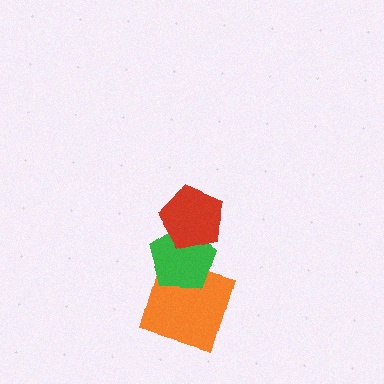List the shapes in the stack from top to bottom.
From top to bottom: the red pentagon, the green pentagon, the orange square.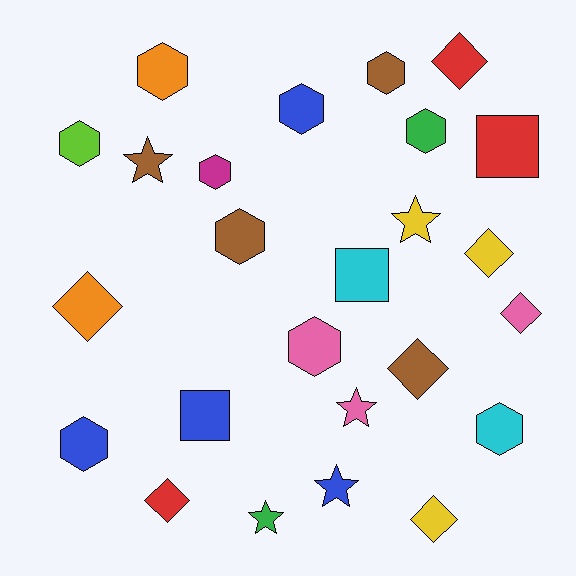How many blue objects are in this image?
There are 4 blue objects.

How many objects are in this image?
There are 25 objects.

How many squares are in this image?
There are 3 squares.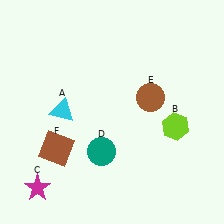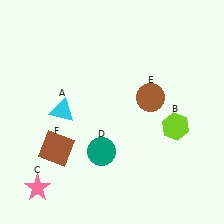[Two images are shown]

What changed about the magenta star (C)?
In Image 1, C is magenta. In Image 2, it changed to pink.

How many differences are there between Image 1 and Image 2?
There is 1 difference between the two images.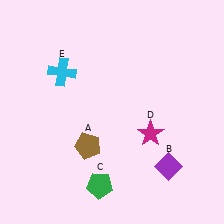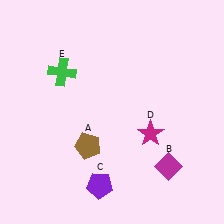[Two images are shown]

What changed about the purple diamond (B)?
In Image 1, B is purple. In Image 2, it changed to magenta.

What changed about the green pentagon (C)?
In Image 1, C is green. In Image 2, it changed to purple.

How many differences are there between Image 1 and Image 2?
There are 3 differences between the two images.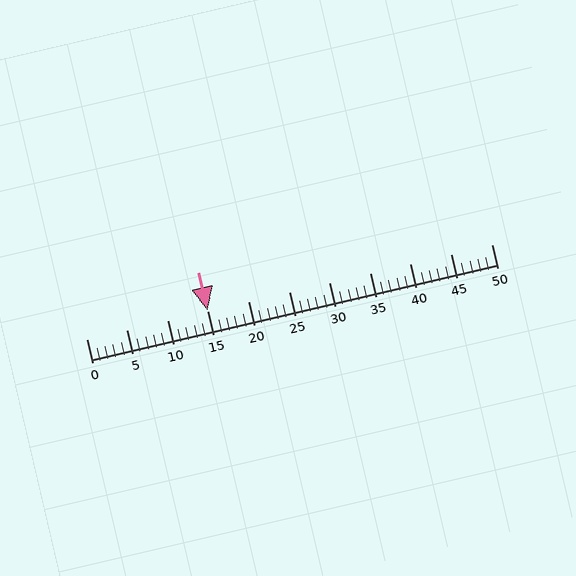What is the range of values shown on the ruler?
The ruler shows values from 0 to 50.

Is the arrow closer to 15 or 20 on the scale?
The arrow is closer to 15.